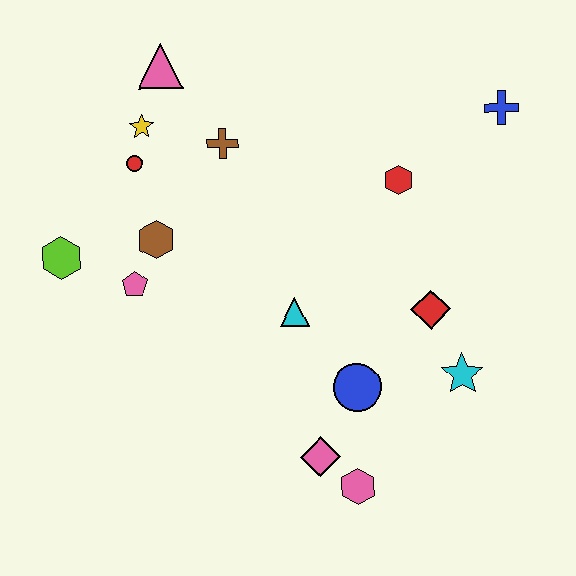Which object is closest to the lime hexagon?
The pink pentagon is closest to the lime hexagon.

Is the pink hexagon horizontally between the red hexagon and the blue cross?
No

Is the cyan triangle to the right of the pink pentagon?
Yes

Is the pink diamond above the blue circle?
No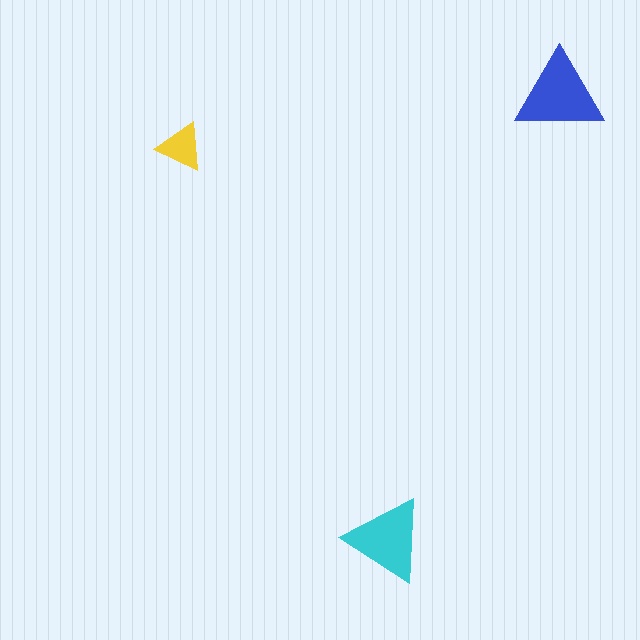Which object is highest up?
The blue triangle is topmost.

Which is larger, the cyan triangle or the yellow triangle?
The cyan one.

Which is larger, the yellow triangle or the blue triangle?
The blue one.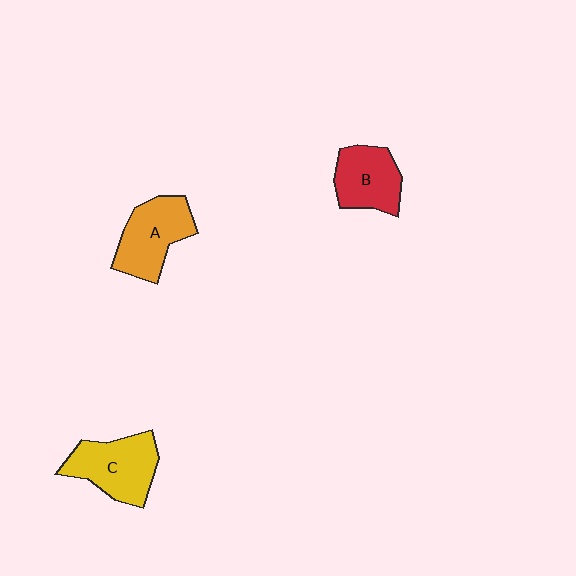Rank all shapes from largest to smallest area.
From largest to smallest: C (yellow), A (orange), B (red).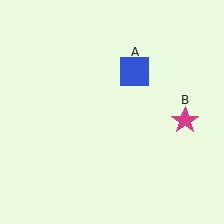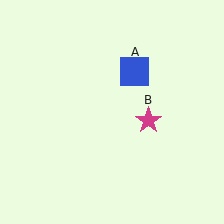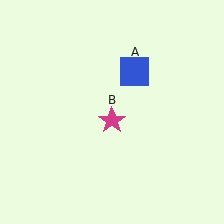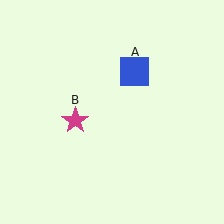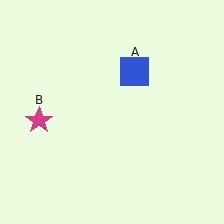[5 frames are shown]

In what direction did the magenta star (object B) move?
The magenta star (object B) moved left.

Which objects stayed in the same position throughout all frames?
Blue square (object A) remained stationary.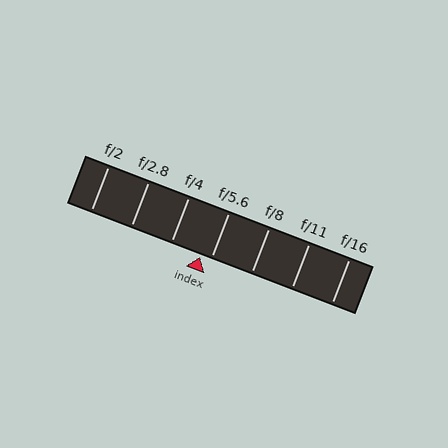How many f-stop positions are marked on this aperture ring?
There are 7 f-stop positions marked.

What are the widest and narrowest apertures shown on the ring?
The widest aperture shown is f/2 and the narrowest is f/16.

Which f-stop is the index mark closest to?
The index mark is closest to f/5.6.